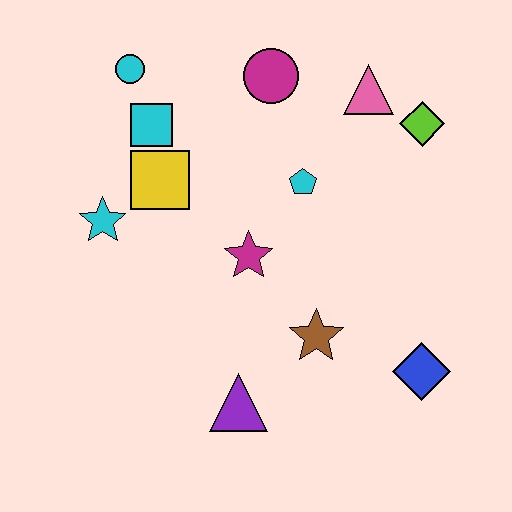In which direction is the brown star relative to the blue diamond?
The brown star is to the left of the blue diamond.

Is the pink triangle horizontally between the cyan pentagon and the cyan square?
No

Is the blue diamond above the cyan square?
No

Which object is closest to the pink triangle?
The lime diamond is closest to the pink triangle.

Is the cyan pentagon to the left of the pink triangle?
Yes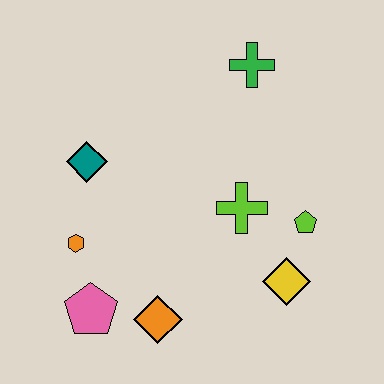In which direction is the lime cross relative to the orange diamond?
The lime cross is above the orange diamond.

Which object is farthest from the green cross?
The pink pentagon is farthest from the green cross.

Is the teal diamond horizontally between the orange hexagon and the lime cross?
Yes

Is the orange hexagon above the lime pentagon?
No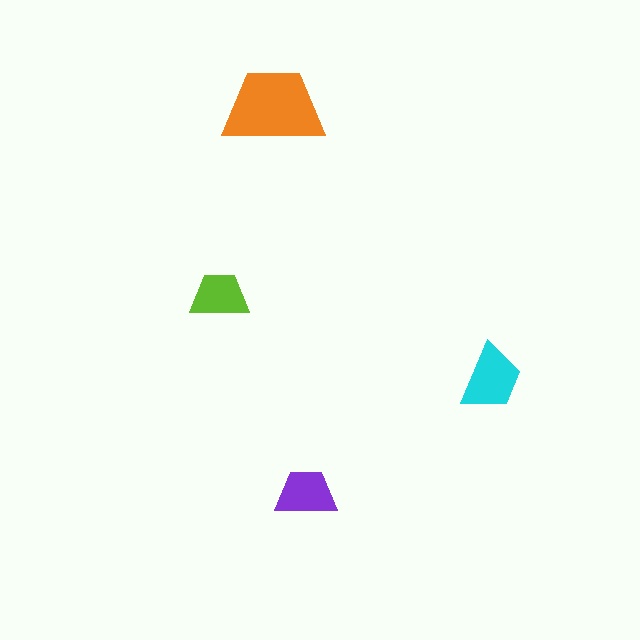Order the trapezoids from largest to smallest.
the orange one, the cyan one, the purple one, the lime one.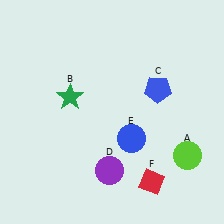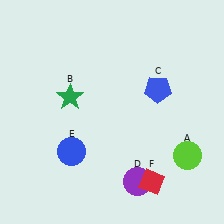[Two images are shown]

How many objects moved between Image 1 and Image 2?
2 objects moved between the two images.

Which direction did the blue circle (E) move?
The blue circle (E) moved left.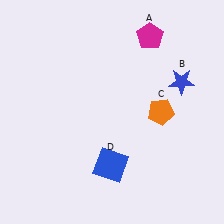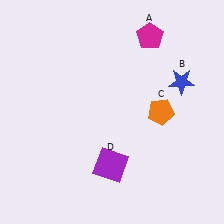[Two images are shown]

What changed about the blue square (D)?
In Image 1, D is blue. In Image 2, it changed to purple.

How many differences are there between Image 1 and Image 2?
There is 1 difference between the two images.